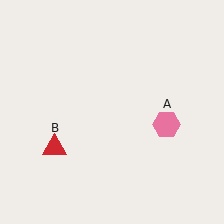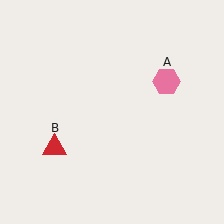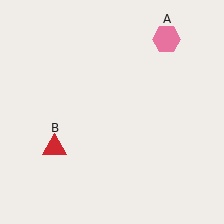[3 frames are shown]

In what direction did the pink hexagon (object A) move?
The pink hexagon (object A) moved up.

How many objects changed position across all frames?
1 object changed position: pink hexagon (object A).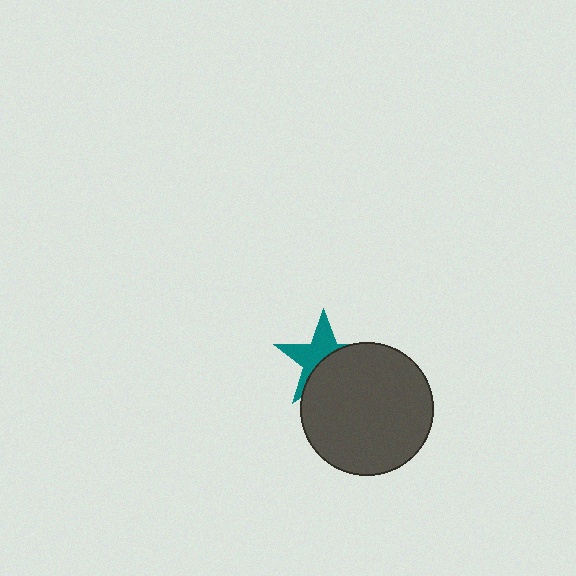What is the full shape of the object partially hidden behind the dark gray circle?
The partially hidden object is a teal star.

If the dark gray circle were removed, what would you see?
You would see the complete teal star.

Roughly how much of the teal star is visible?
About half of it is visible (roughly 50%).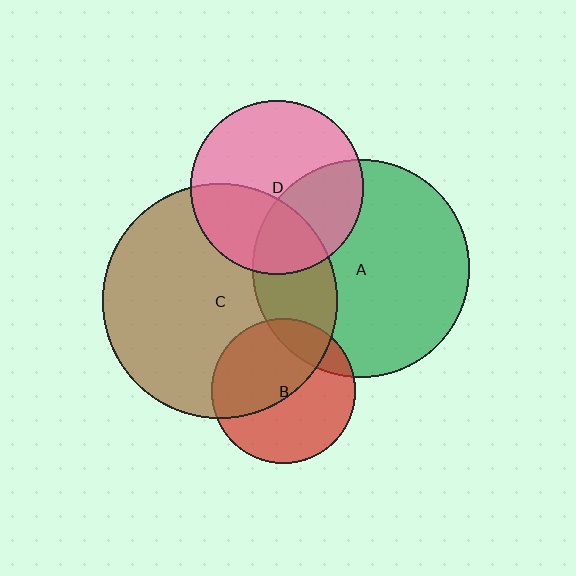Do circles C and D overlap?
Yes.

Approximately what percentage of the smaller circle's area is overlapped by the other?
Approximately 35%.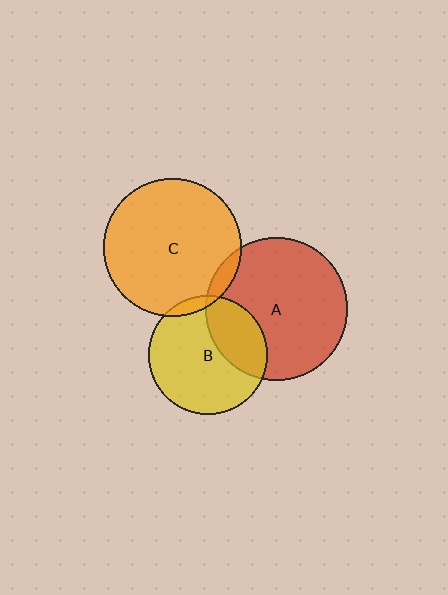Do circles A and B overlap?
Yes.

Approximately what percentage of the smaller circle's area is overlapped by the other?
Approximately 30%.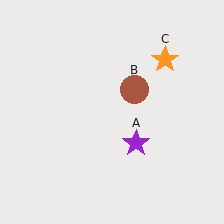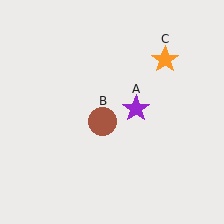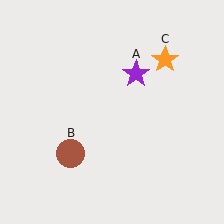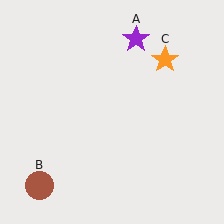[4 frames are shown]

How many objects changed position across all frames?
2 objects changed position: purple star (object A), brown circle (object B).